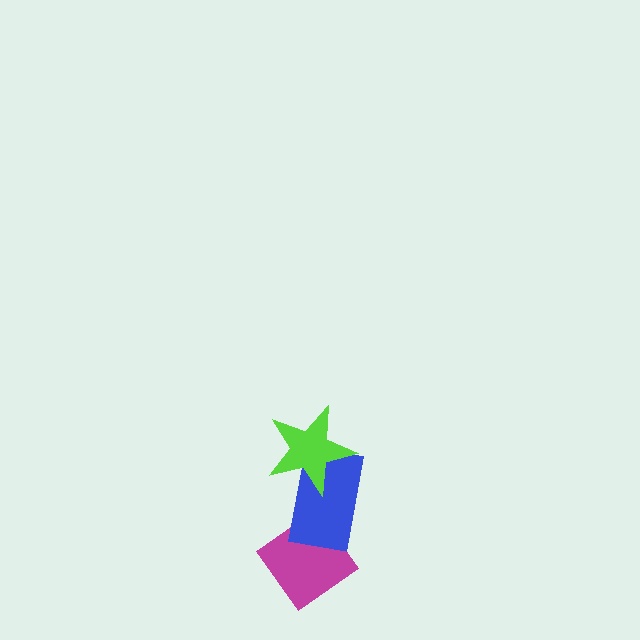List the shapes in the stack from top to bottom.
From top to bottom: the lime star, the blue rectangle, the magenta diamond.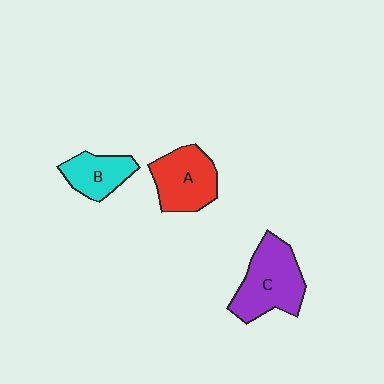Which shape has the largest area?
Shape C (purple).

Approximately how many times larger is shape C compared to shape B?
Approximately 1.7 times.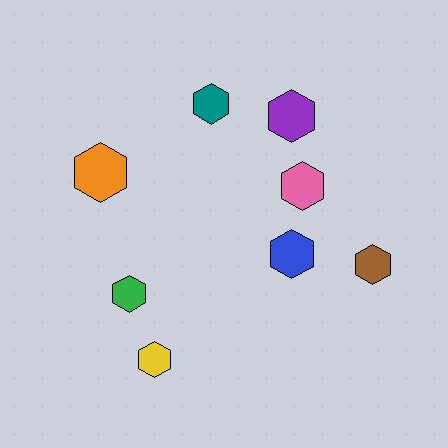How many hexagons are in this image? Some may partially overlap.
There are 8 hexagons.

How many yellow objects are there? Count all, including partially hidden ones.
There is 1 yellow object.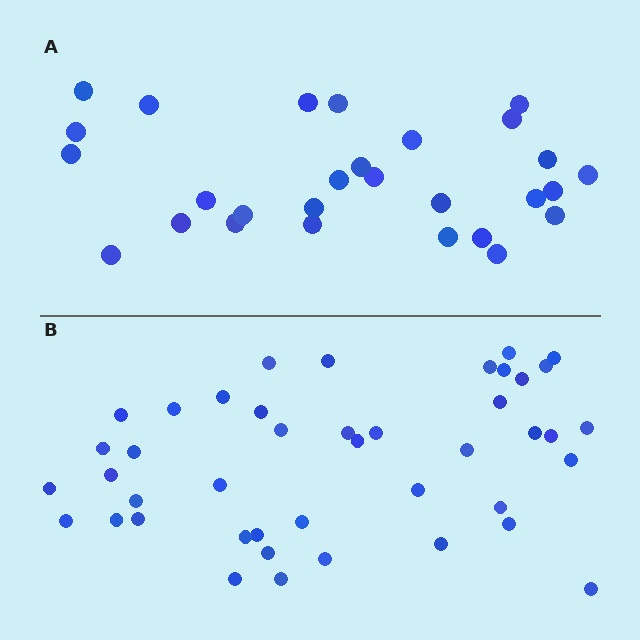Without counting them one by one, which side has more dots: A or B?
Region B (the bottom region) has more dots.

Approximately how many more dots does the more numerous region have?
Region B has approximately 15 more dots than region A.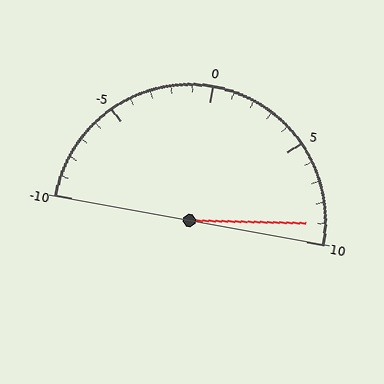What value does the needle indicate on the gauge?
The needle indicates approximately 9.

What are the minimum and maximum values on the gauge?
The gauge ranges from -10 to 10.